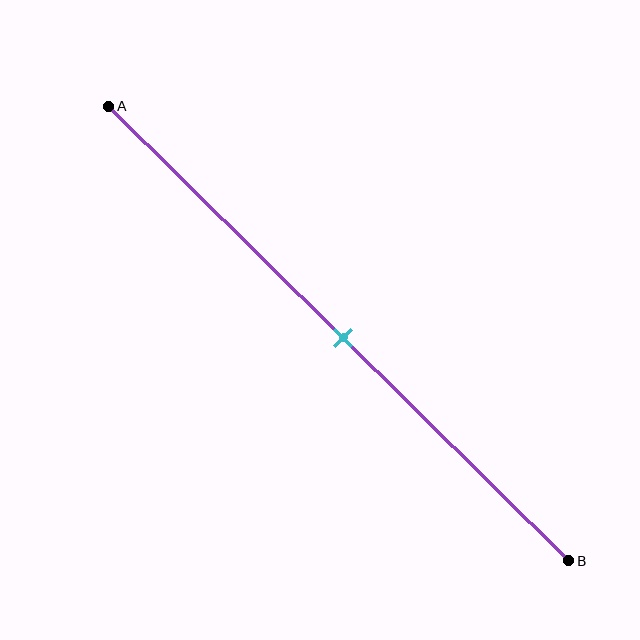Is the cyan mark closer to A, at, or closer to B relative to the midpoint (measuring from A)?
The cyan mark is approximately at the midpoint of segment AB.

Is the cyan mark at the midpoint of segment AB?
Yes, the mark is approximately at the midpoint.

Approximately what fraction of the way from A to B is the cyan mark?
The cyan mark is approximately 50% of the way from A to B.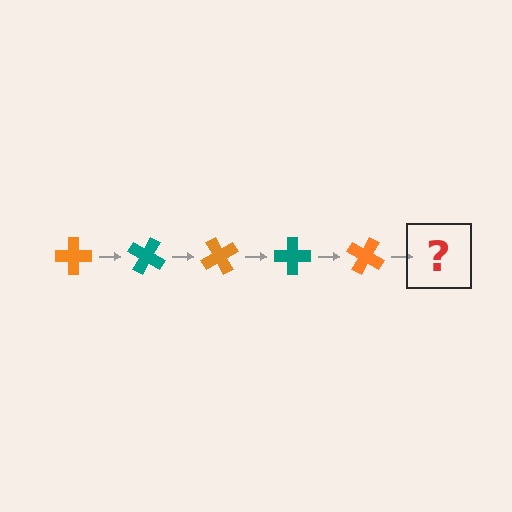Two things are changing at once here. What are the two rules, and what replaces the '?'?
The two rules are that it rotates 30 degrees each step and the color cycles through orange and teal. The '?' should be a teal cross, rotated 150 degrees from the start.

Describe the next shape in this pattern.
It should be a teal cross, rotated 150 degrees from the start.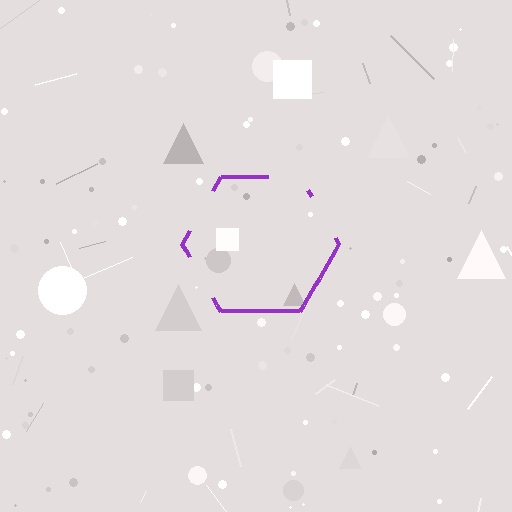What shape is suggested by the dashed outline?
The dashed outline suggests a hexagon.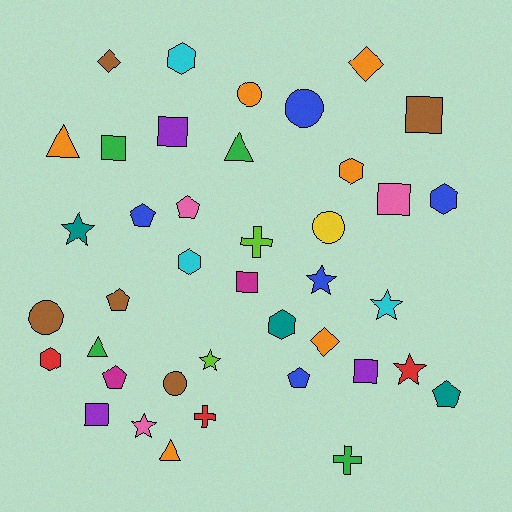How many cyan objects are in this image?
There are 3 cyan objects.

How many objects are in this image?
There are 40 objects.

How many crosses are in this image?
There are 3 crosses.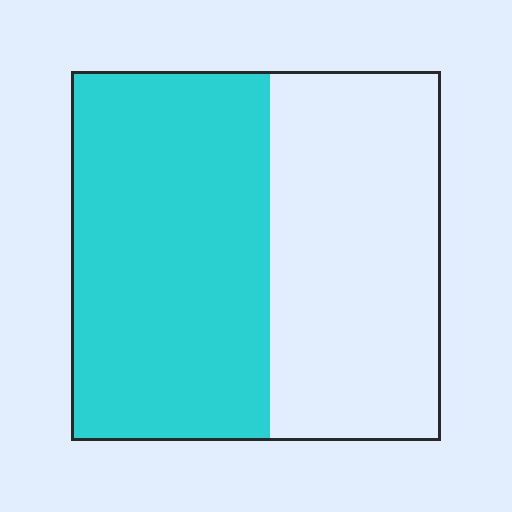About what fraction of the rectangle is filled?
About one half (1/2).